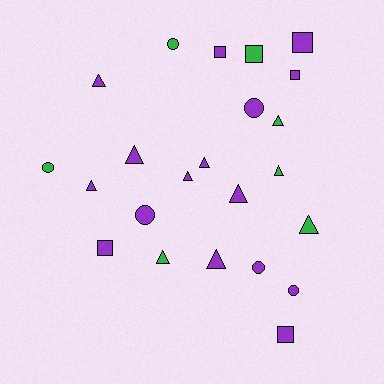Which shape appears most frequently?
Triangle, with 11 objects.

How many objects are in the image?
There are 23 objects.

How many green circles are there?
There are 2 green circles.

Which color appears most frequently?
Purple, with 16 objects.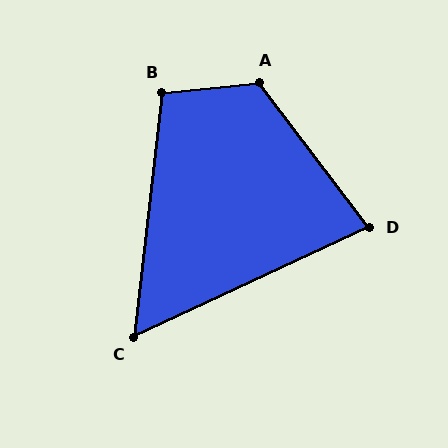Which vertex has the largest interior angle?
A, at approximately 122 degrees.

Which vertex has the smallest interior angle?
C, at approximately 58 degrees.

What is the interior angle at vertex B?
Approximately 102 degrees (obtuse).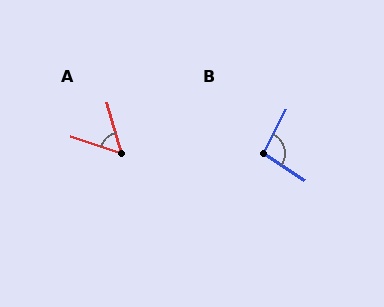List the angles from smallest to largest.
A (56°), B (96°).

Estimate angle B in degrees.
Approximately 96 degrees.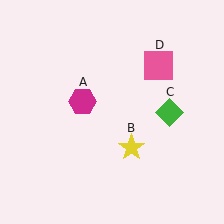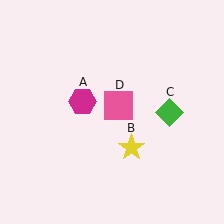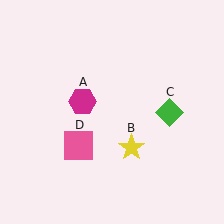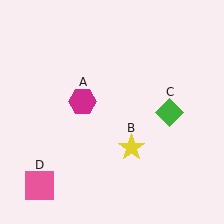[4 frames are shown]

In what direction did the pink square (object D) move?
The pink square (object D) moved down and to the left.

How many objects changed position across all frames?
1 object changed position: pink square (object D).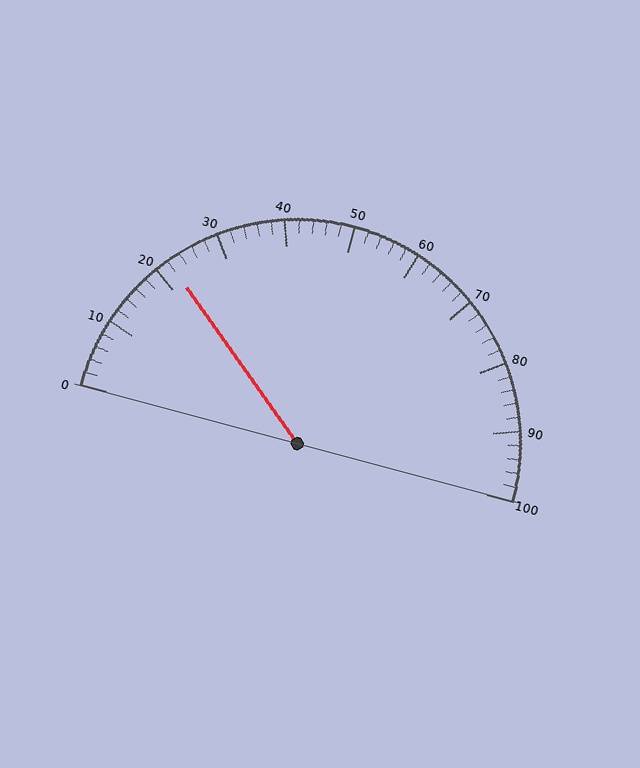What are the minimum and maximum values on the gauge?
The gauge ranges from 0 to 100.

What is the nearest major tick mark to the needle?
The nearest major tick mark is 20.